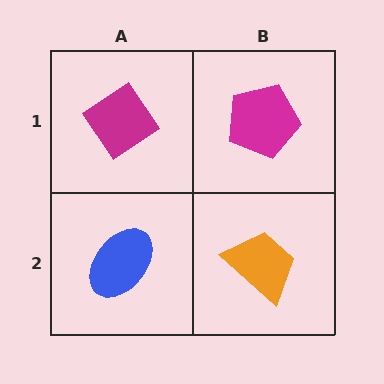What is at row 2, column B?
An orange trapezoid.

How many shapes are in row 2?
2 shapes.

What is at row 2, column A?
A blue ellipse.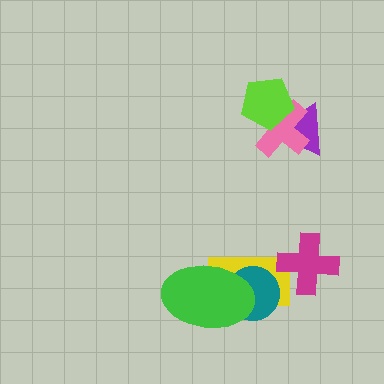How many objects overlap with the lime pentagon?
2 objects overlap with the lime pentagon.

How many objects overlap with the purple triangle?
2 objects overlap with the purple triangle.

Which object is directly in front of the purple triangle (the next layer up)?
The pink cross is directly in front of the purple triangle.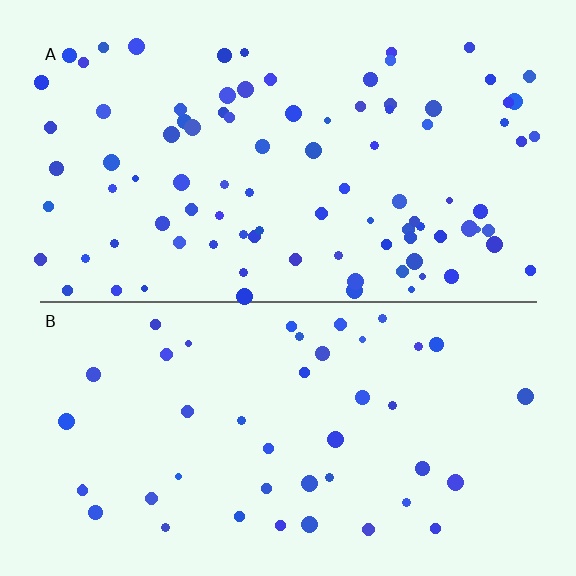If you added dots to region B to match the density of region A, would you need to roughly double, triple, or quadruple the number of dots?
Approximately double.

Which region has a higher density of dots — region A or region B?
A (the top).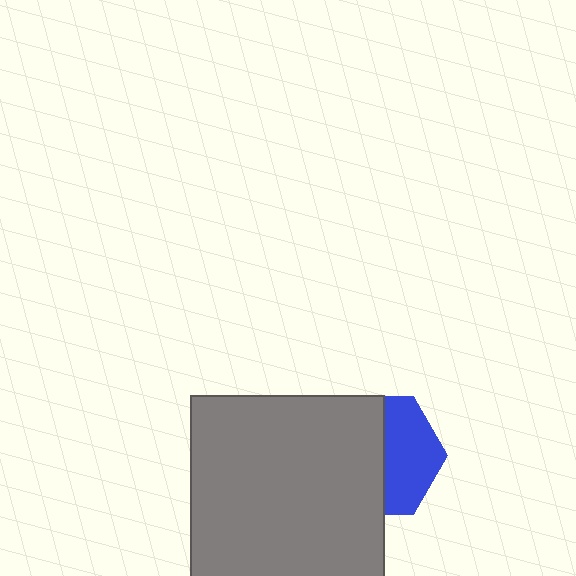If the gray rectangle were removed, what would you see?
You would see the complete blue hexagon.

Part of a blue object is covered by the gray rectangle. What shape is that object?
It is a hexagon.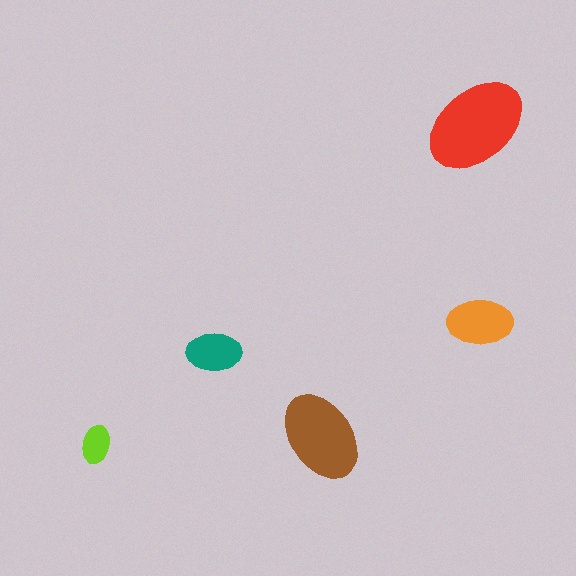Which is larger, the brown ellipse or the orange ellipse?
The brown one.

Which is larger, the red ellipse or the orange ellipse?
The red one.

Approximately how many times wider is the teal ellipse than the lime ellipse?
About 1.5 times wider.